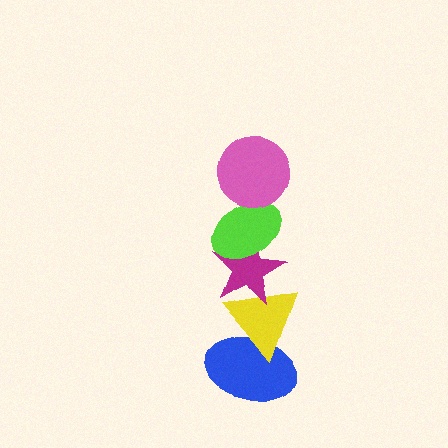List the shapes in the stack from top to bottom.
From top to bottom: the pink circle, the lime ellipse, the magenta star, the yellow triangle, the blue ellipse.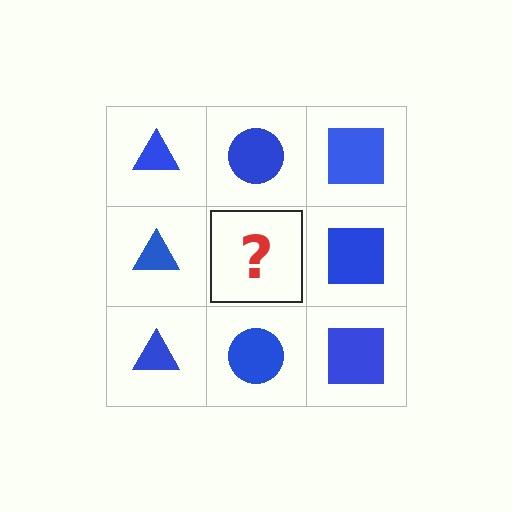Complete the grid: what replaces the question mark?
The question mark should be replaced with a blue circle.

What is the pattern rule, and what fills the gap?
The rule is that each column has a consistent shape. The gap should be filled with a blue circle.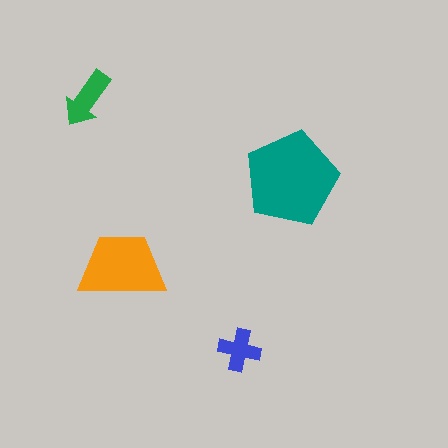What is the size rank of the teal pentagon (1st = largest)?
1st.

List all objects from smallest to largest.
The blue cross, the green arrow, the orange trapezoid, the teal pentagon.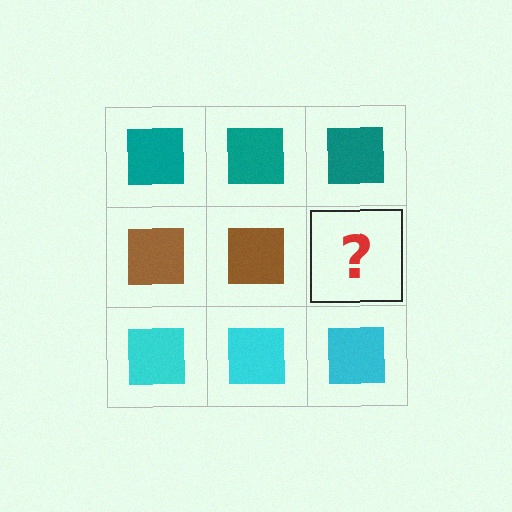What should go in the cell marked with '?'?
The missing cell should contain a brown square.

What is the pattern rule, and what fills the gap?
The rule is that each row has a consistent color. The gap should be filled with a brown square.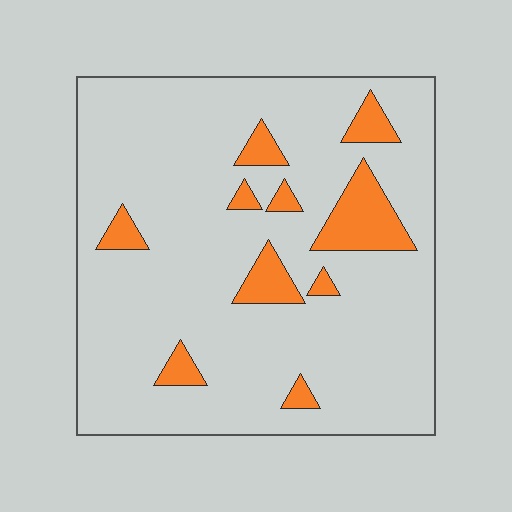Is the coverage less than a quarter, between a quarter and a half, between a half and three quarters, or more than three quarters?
Less than a quarter.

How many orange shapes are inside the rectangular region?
10.